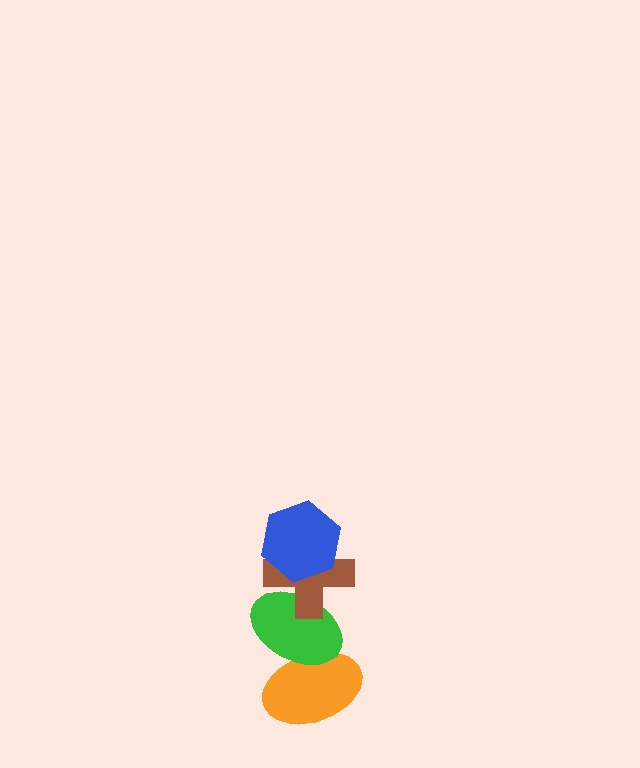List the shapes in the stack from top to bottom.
From top to bottom: the blue hexagon, the brown cross, the green ellipse, the orange ellipse.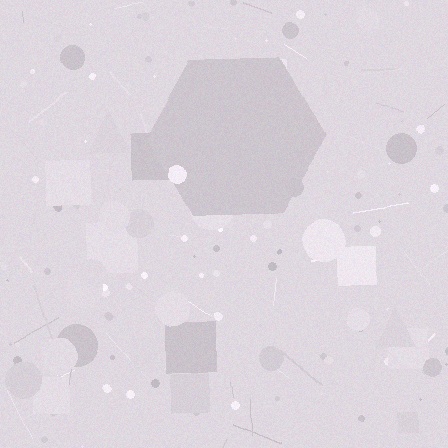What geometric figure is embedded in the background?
A hexagon is embedded in the background.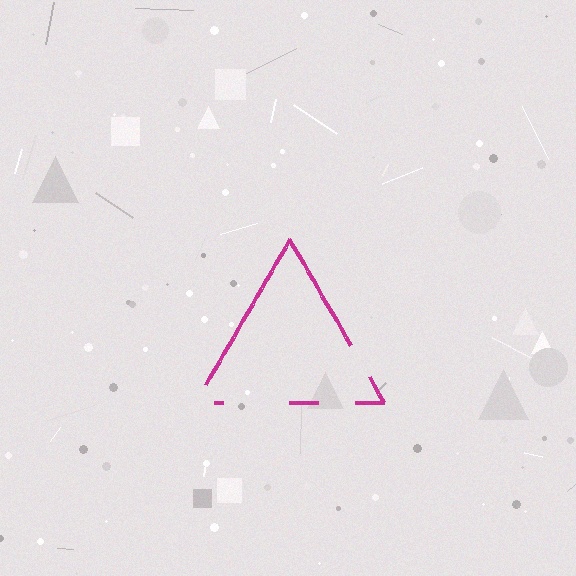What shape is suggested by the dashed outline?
The dashed outline suggests a triangle.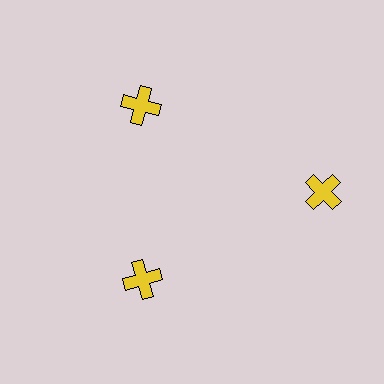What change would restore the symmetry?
The symmetry would be restored by moving it inward, back onto the ring so that all 3 crosses sit at equal angles and equal distance from the center.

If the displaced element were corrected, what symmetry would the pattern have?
It would have 3-fold rotational symmetry — the pattern would map onto itself every 120 degrees.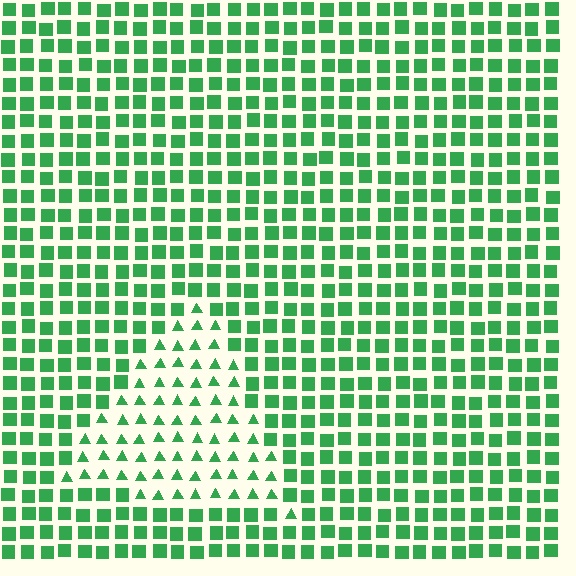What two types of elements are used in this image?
The image uses triangles inside the triangle region and squares outside it.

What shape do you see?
I see a triangle.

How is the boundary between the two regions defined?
The boundary is defined by a change in element shape: triangles inside vs. squares outside. All elements share the same color and spacing.